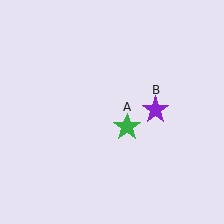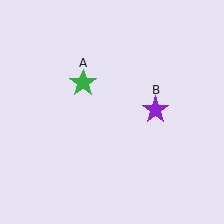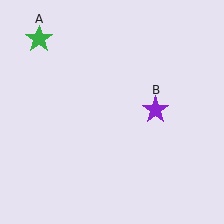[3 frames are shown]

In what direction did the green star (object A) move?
The green star (object A) moved up and to the left.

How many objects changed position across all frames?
1 object changed position: green star (object A).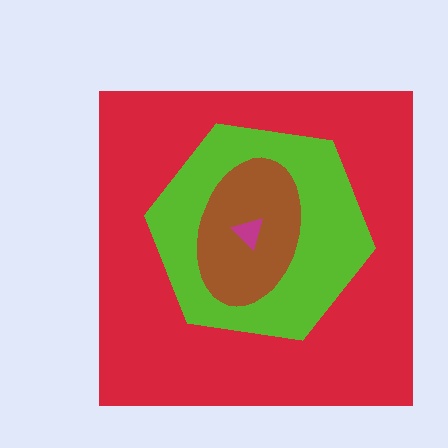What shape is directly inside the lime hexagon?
The brown ellipse.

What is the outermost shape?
The red square.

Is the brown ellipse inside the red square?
Yes.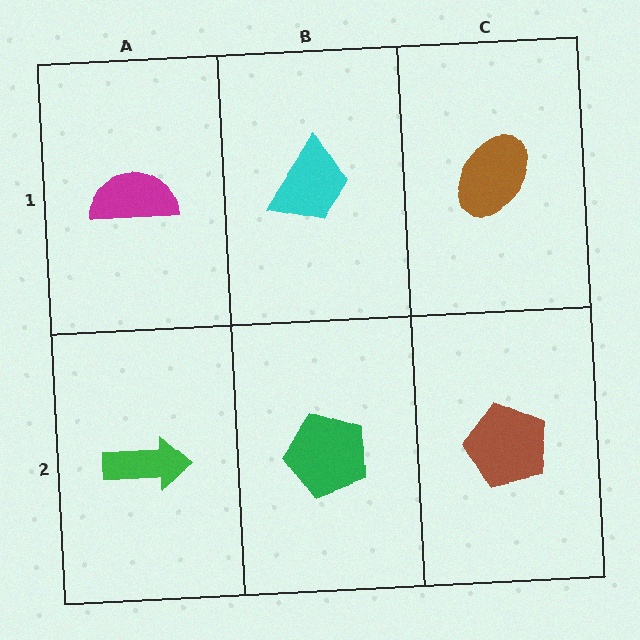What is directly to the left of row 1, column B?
A magenta semicircle.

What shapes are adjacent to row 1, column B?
A green pentagon (row 2, column B), a magenta semicircle (row 1, column A), a brown ellipse (row 1, column C).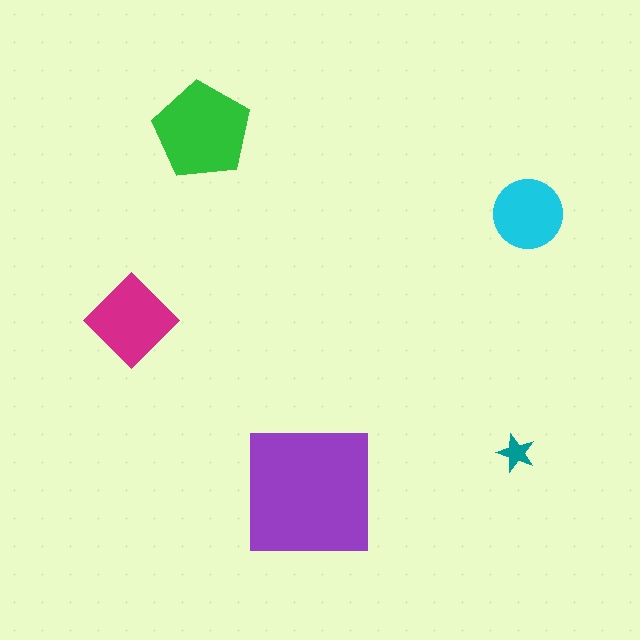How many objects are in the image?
There are 5 objects in the image.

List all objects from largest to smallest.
The purple square, the green pentagon, the magenta diamond, the cyan circle, the teal star.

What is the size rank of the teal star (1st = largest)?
5th.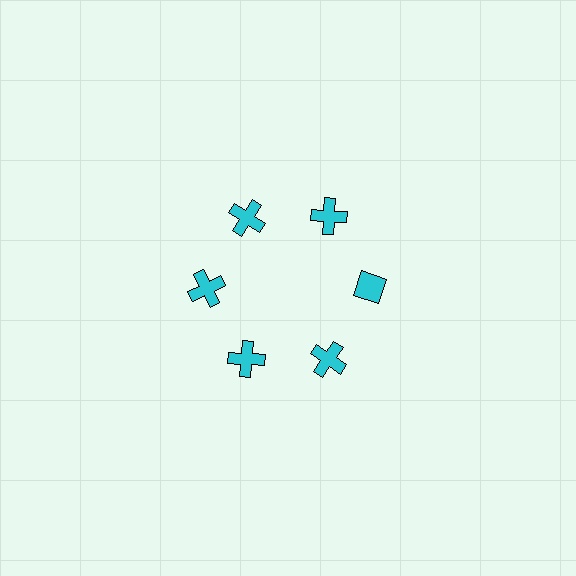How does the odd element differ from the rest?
It has a different shape: diamond instead of cross.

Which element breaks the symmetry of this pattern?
The cyan diamond at roughly the 3 o'clock position breaks the symmetry. All other shapes are cyan crosses.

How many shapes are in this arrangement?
There are 6 shapes arranged in a ring pattern.